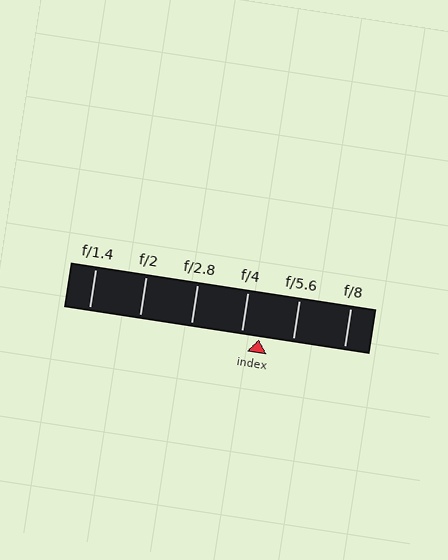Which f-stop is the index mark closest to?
The index mark is closest to f/4.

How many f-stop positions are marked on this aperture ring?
There are 6 f-stop positions marked.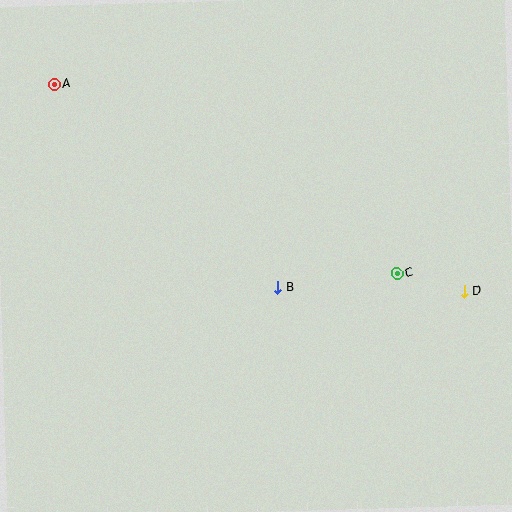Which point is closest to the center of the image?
Point B at (278, 288) is closest to the center.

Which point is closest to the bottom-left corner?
Point B is closest to the bottom-left corner.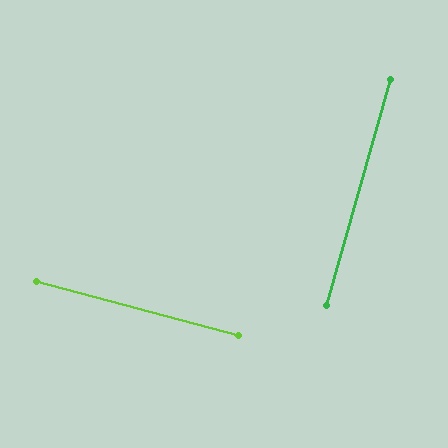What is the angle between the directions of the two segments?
Approximately 89 degrees.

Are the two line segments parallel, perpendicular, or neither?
Perpendicular — they meet at approximately 89°.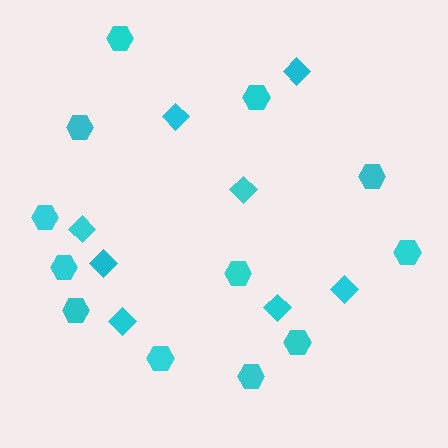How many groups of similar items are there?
There are 2 groups: one group of diamonds (8) and one group of hexagons (12).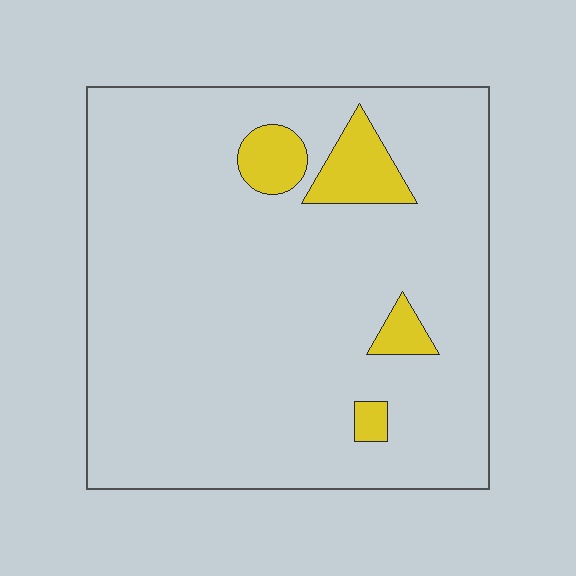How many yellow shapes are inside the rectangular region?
4.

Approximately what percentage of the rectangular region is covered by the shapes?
Approximately 10%.